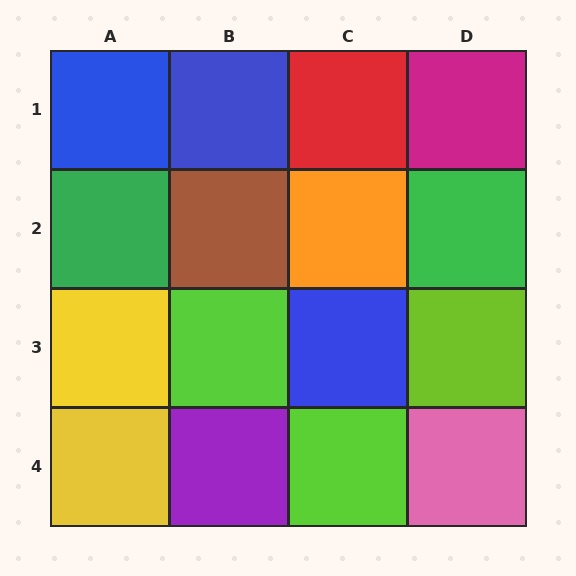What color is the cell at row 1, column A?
Blue.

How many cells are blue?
3 cells are blue.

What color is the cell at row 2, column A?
Green.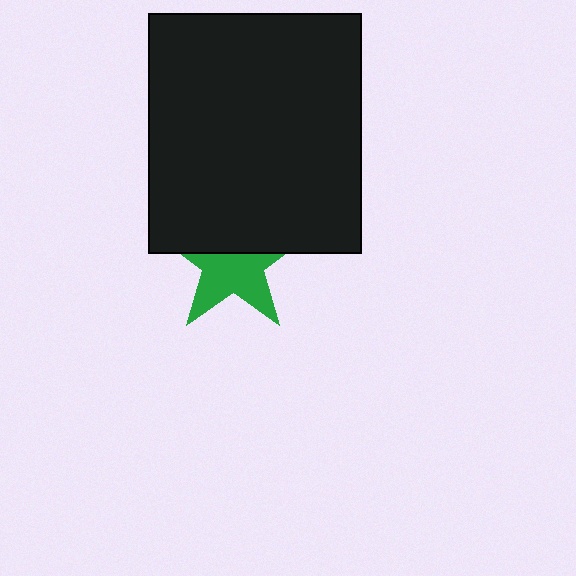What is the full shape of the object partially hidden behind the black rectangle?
The partially hidden object is a green star.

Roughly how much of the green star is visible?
About half of it is visible (roughly 55%).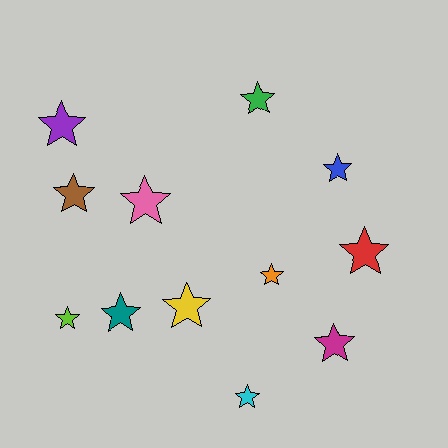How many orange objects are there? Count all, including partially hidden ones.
There is 1 orange object.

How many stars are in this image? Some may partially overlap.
There are 12 stars.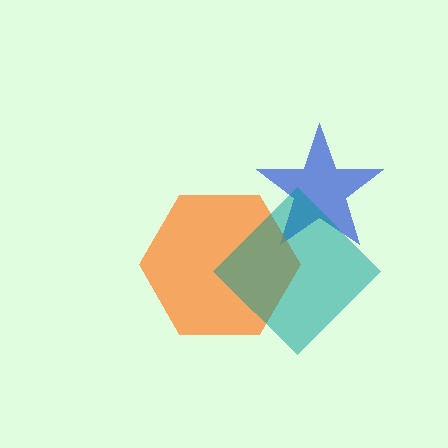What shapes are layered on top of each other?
The layered shapes are: a blue star, an orange hexagon, a teal diamond.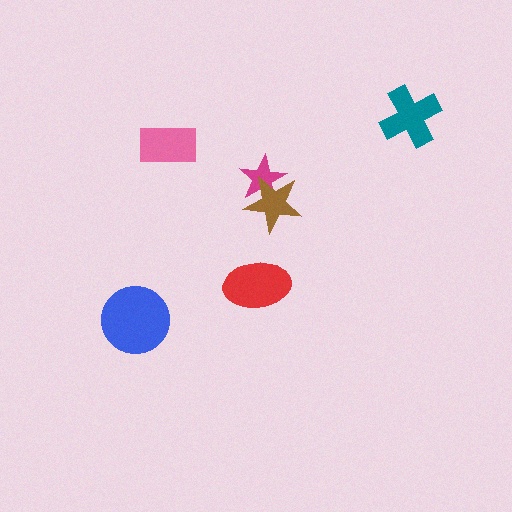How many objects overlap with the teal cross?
0 objects overlap with the teal cross.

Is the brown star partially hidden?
No, no other shape covers it.